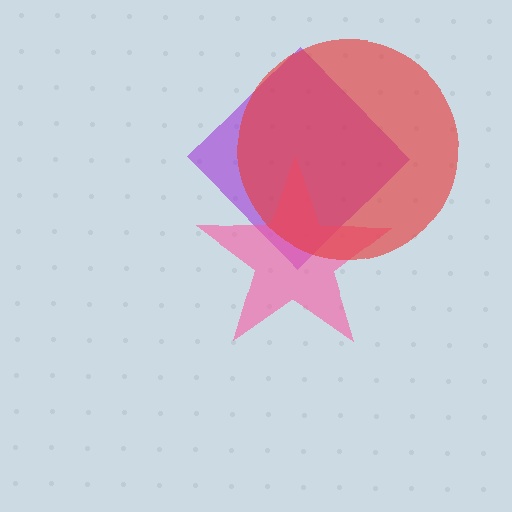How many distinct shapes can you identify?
There are 3 distinct shapes: a purple diamond, a pink star, a red circle.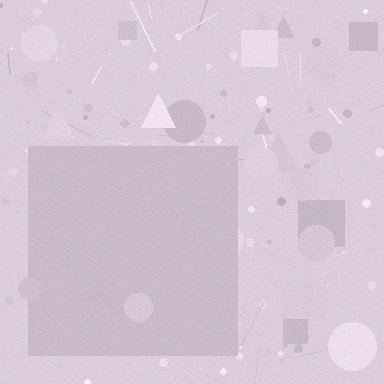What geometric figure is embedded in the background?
A square is embedded in the background.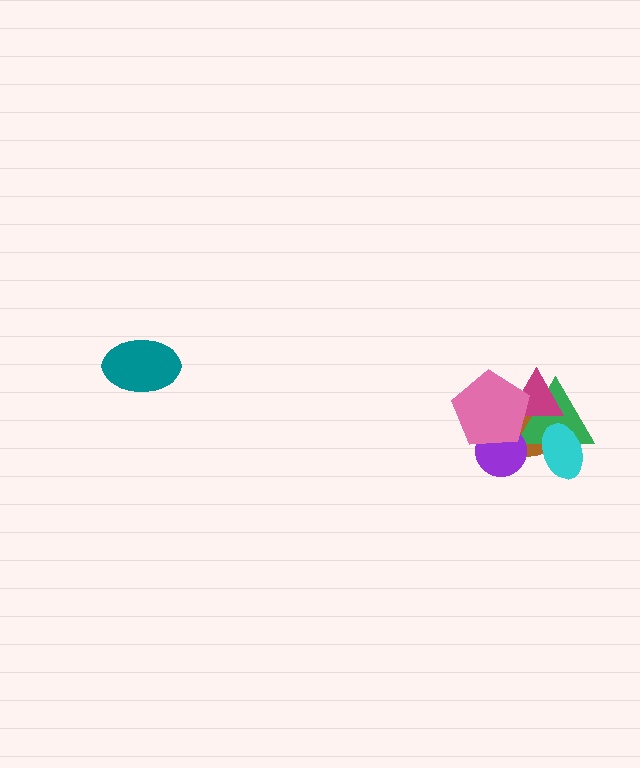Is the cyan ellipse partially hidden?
No, no other shape covers it.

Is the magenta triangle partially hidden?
Yes, it is partially covered by another shape.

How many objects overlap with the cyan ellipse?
2 objects overlap with the cyan ellipse.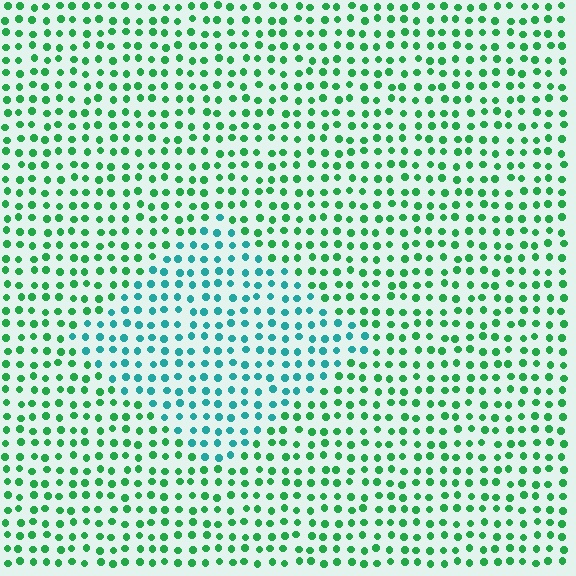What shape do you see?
I see a diamond.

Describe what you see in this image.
The image is filled with small green elements in a uniform arrangement. A diamond-shaped region is visible where the elements are tinted to a slightly different hue, forming a subtle color boundary.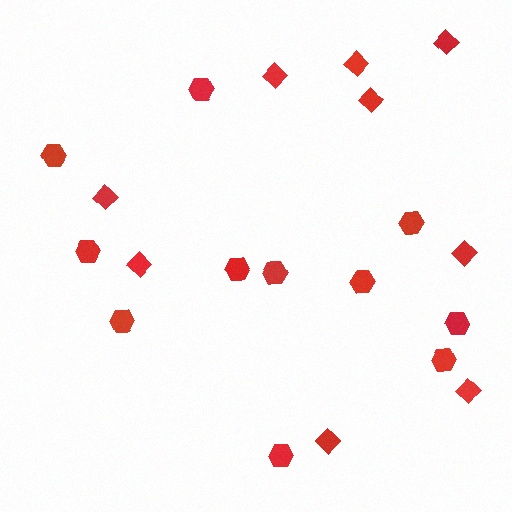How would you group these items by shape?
There are 2 groups: one group of diamonds (9) and one group of hexagons (11).